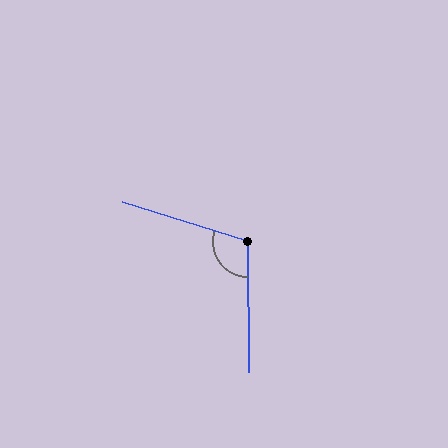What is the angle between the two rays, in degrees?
Approximately 108 degrees.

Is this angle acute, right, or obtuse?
It is obtuse.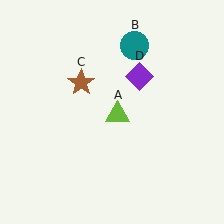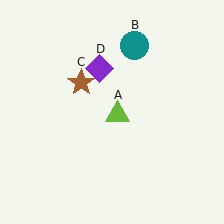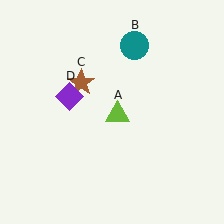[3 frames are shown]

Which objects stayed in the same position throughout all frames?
Lime triangle (object A) and teal circle (object B) and brown star (object C) remained stationary.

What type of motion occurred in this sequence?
The purple diamond (object D) rotated counterclockwise around the center of the scene.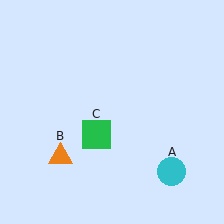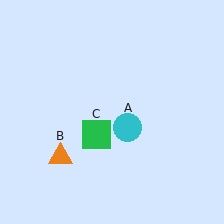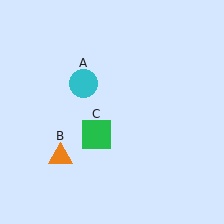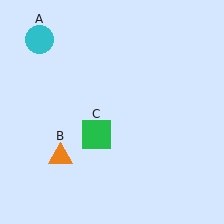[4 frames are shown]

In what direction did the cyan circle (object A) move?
The cyan circle (object A) moved up and to the left.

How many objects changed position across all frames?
1 object changed position: cyan circle (object A).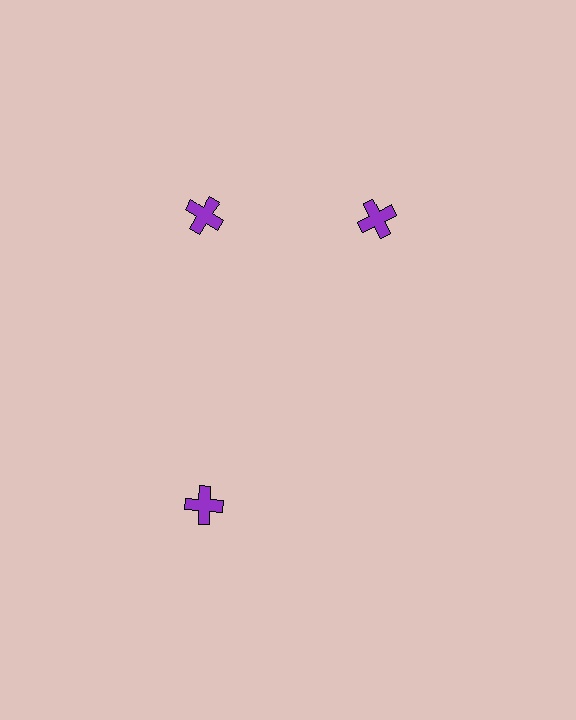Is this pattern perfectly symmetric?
No. The 3 purple crosses are arranged in a ring, but one element near the 3 o'clock position is rotated out of alignment along the ring, breaking the 3-fold rotational symmetry.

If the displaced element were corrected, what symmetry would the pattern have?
It would have 3-fold rotational symmetry — the pattern would map onto itself every 120 degrees.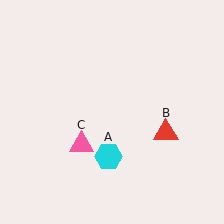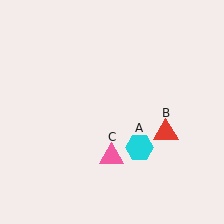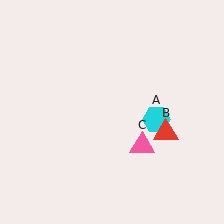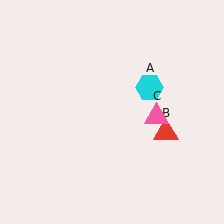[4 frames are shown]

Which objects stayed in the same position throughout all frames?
Red triangle (object B) remained stationary.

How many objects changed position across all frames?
2 objects changed position: cyan hexagon (object A), pink triangle (object C).